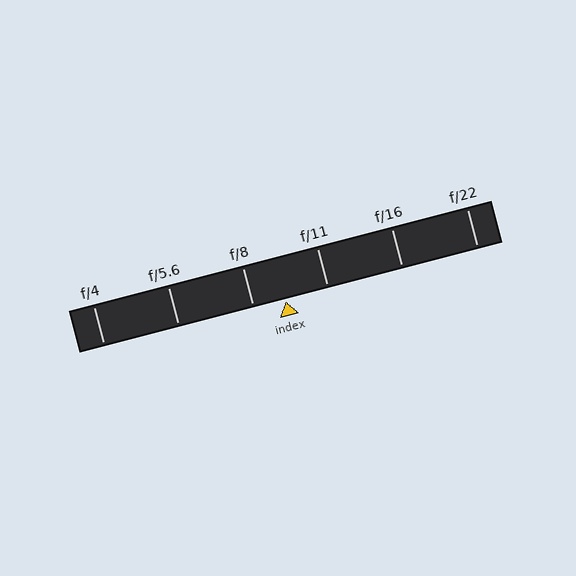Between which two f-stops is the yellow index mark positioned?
The index mark is between f/8 and f/11.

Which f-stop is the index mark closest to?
The index mark is closest to f/8.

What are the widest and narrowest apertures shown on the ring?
The widest aperture shown is f/4 and the narrowest is f/22.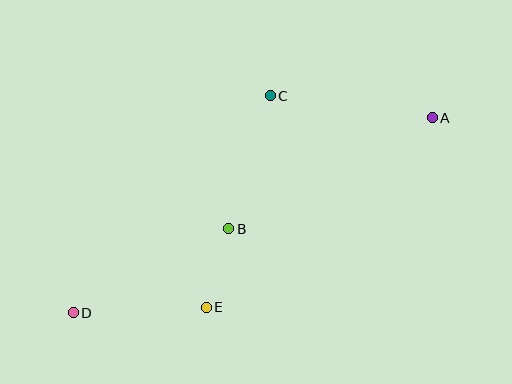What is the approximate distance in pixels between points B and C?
The distance between B and C is approximately 139 pixels.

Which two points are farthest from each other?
Points A and D are farthest from each other.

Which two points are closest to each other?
Points B and E are closest to each other.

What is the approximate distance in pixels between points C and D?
The distance between C and D is approximately 293 pixels.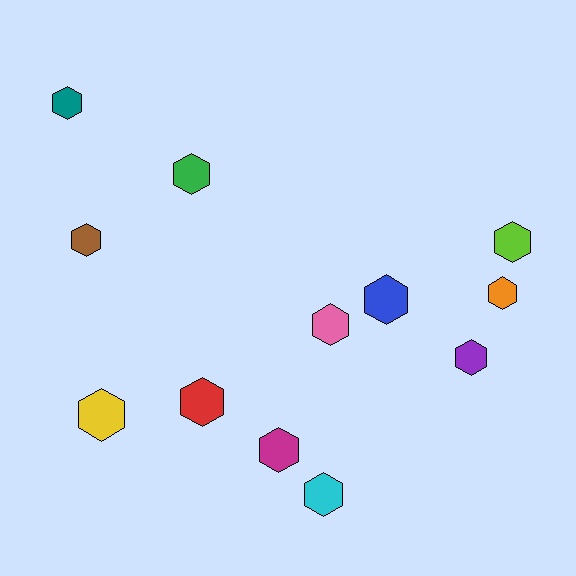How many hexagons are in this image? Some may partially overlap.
There are 12 hexagons.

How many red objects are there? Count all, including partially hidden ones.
There is 1 red object.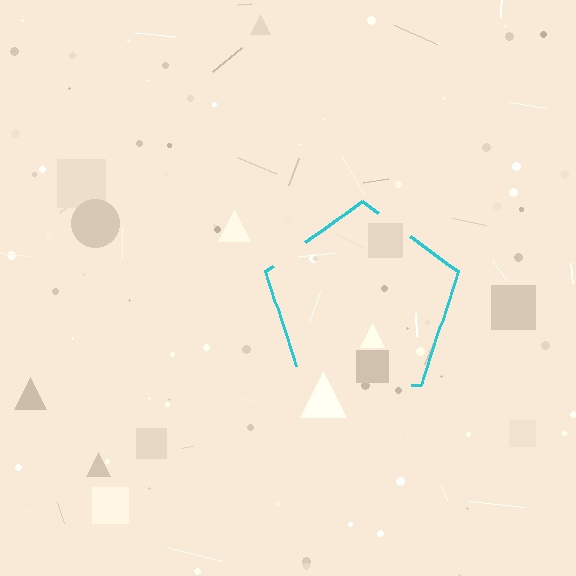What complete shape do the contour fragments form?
The contour fragments form a pentagon.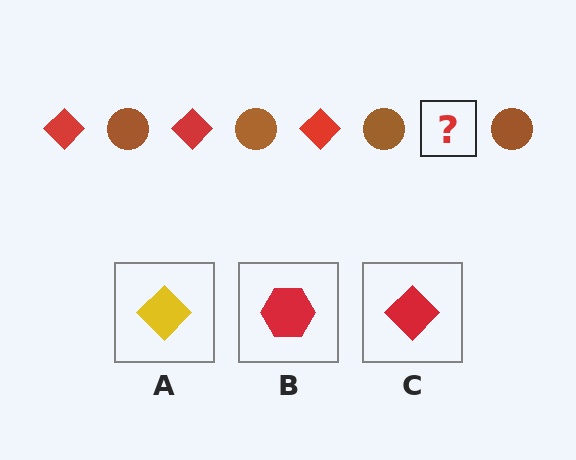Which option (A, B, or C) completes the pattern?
C.